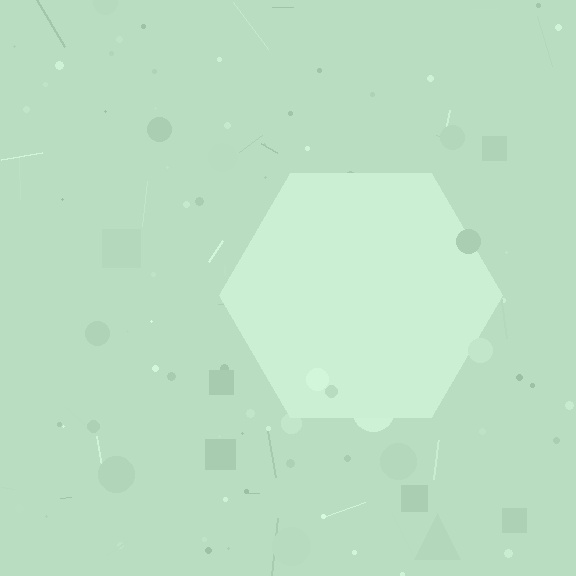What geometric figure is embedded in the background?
A hexagon is embedded in the background.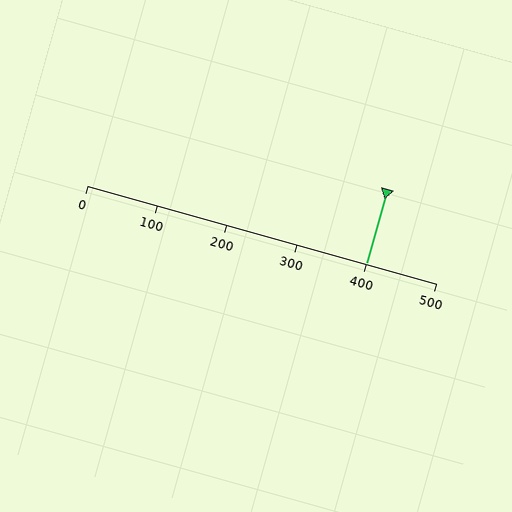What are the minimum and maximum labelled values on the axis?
The axis runs from 0 to 500.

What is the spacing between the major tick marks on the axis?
The major ticks are spaced 100 apart.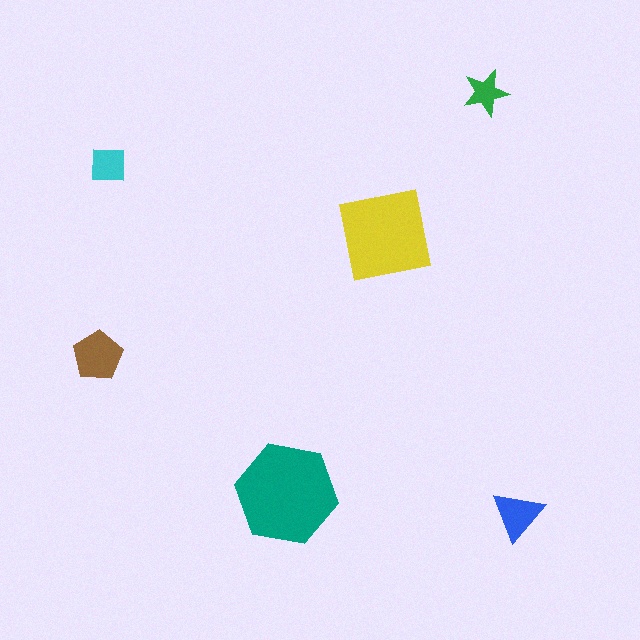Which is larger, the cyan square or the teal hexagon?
The teal hexagon.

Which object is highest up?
The green star is topmost.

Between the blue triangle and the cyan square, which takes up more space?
The blue triangle.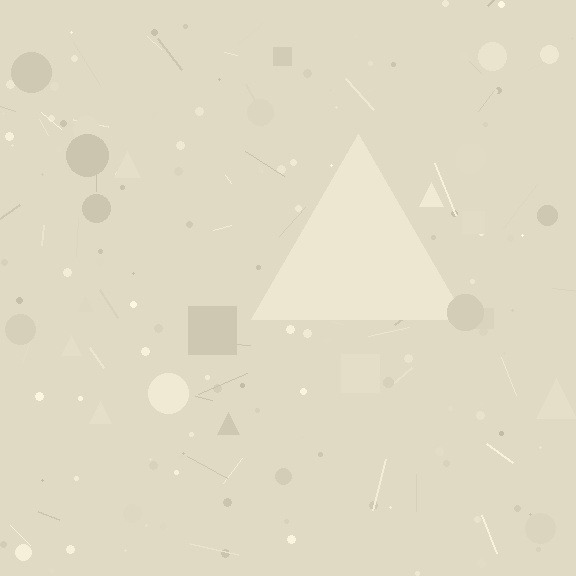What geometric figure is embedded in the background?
A triangle is embedded in the background.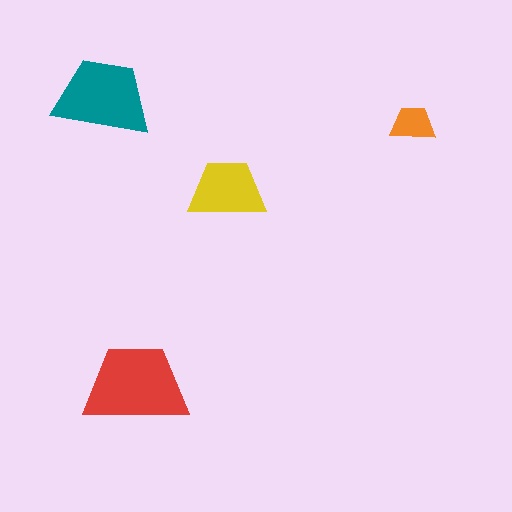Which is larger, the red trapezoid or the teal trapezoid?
The red one.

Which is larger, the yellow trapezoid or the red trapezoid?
The red one.